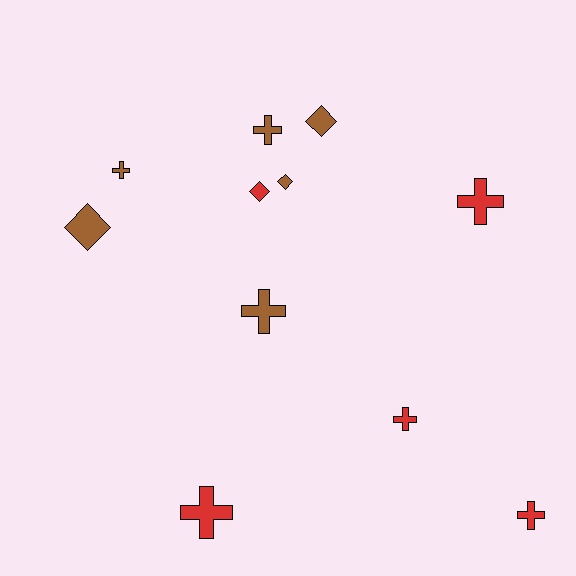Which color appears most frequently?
Brown, with 6 objects.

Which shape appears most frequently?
Cross, with 7 objects.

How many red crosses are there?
There are 4 red crosses.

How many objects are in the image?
There are 11 objects.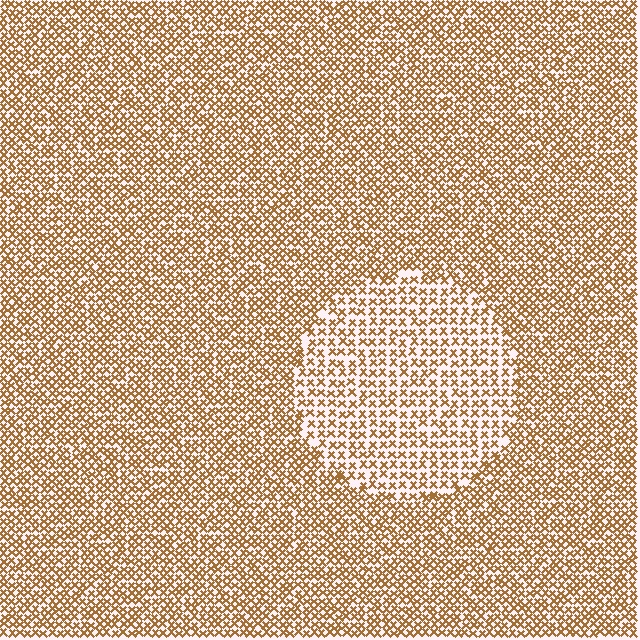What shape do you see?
I see a circle.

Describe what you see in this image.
The image contains small brown elements arranged at two different densities. A circle-shaped region is visible where the elements are less densely packed than the surrounding area.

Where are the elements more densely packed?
The elements are more densely packed outside the circle boundary.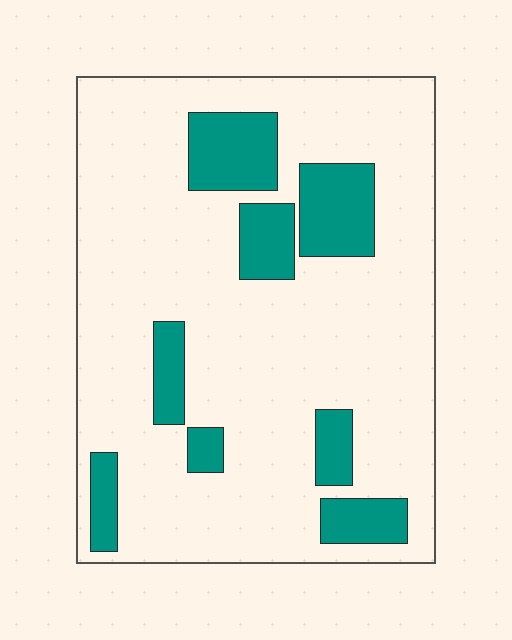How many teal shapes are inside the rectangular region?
8.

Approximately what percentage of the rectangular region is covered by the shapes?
Approximately 20%.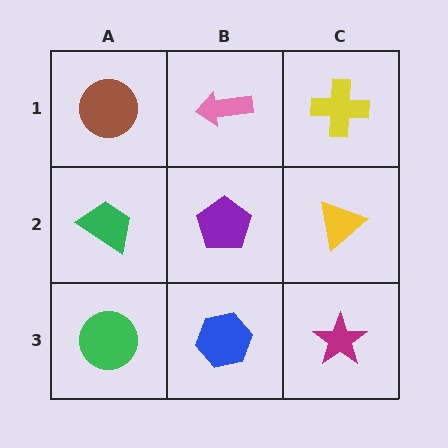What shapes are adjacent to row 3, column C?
A yellow triangle (row 2, column C), a blue hexagon (row 3, column B).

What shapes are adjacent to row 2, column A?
A brown circle (row 1, column A), a green circle (row 3, column A), a purple pentagon (row 2, column B).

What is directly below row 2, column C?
A magenta star.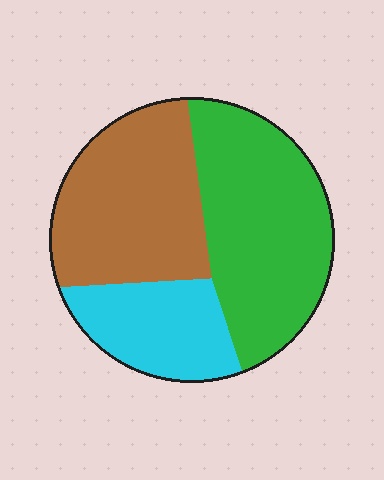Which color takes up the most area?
Green, at roughly 40%.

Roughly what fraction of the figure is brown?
Brown covers 37% of the figure.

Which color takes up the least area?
Cyan, at roughly 20%.